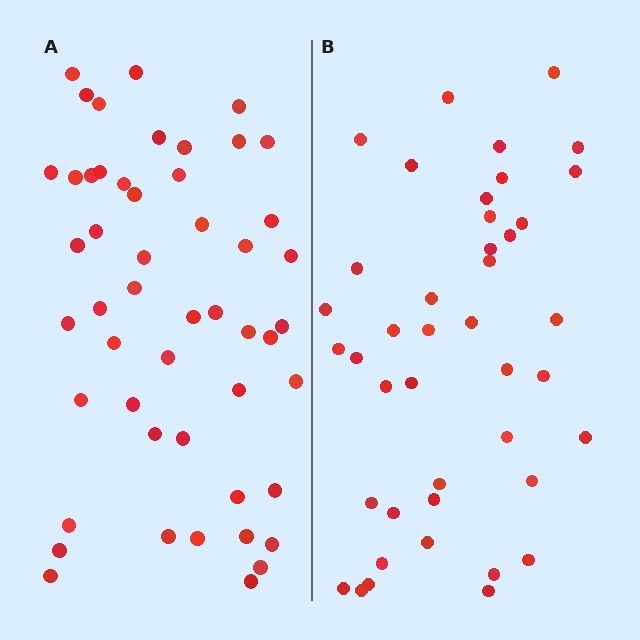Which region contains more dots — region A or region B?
Region A (the left region) has more dots.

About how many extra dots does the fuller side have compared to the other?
Region A has roughly 8 or so more dots than region B.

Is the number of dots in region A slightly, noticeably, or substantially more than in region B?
Region A has only slightly more — the two regions are fairly close. The ratio is roughly 1.2 to 1.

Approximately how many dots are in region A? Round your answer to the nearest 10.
About 50 dots.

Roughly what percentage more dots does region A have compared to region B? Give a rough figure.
About 20% more.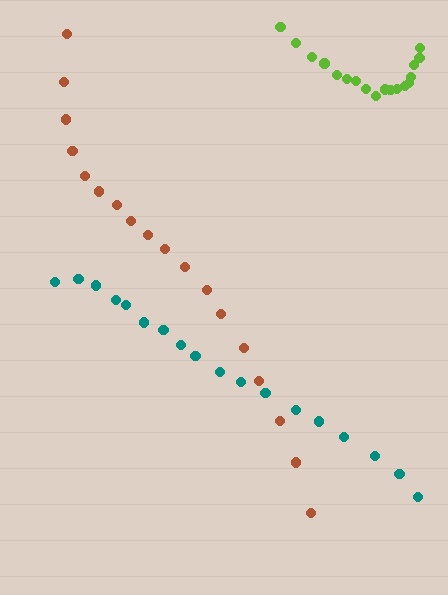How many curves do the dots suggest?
There are 3 distinct paths.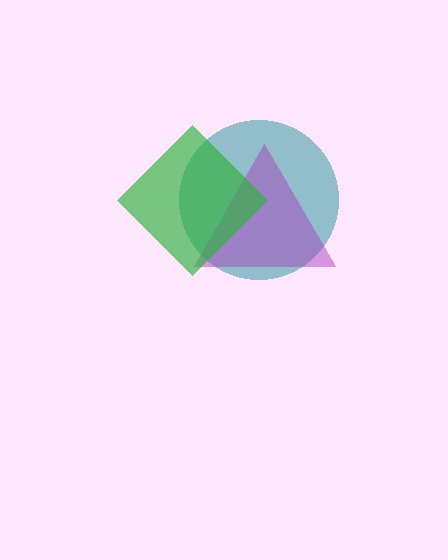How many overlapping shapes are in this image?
There are 3 overlapping shapes in the image.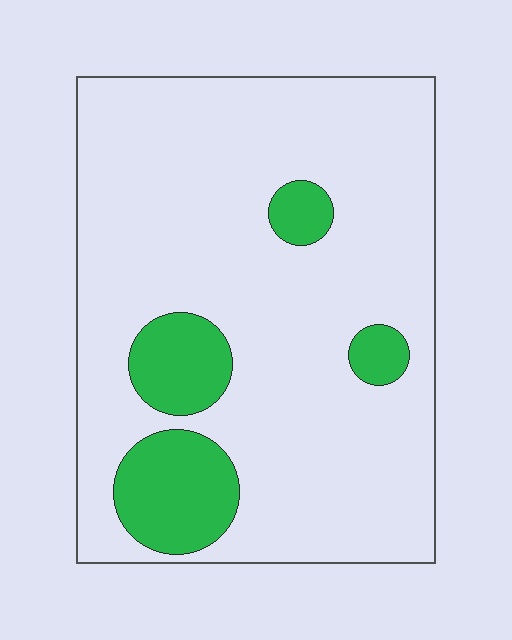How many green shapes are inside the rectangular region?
4.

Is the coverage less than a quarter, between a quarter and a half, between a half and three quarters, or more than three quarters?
Less than a quarter.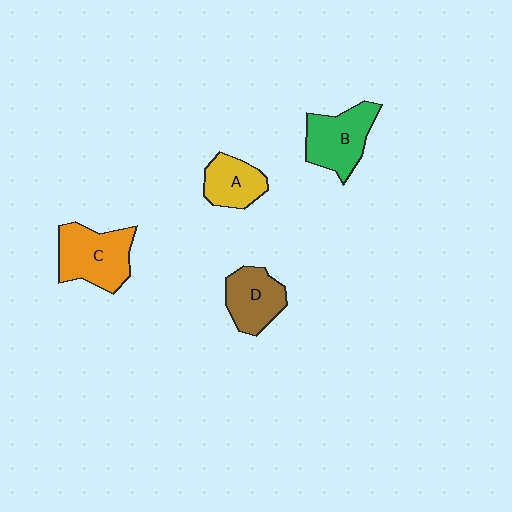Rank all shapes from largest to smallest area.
From largest to smallest: C (orange), B (green), D (brown), A (yellow).